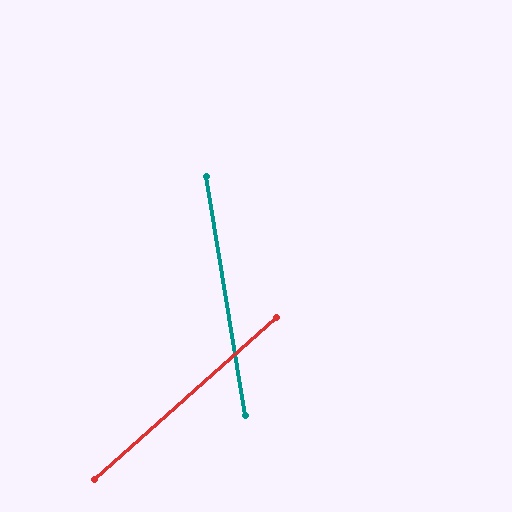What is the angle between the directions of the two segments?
Approximately 58 degrees.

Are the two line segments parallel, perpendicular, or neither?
Neither parallel nor perpendicular — they differ by about 58°.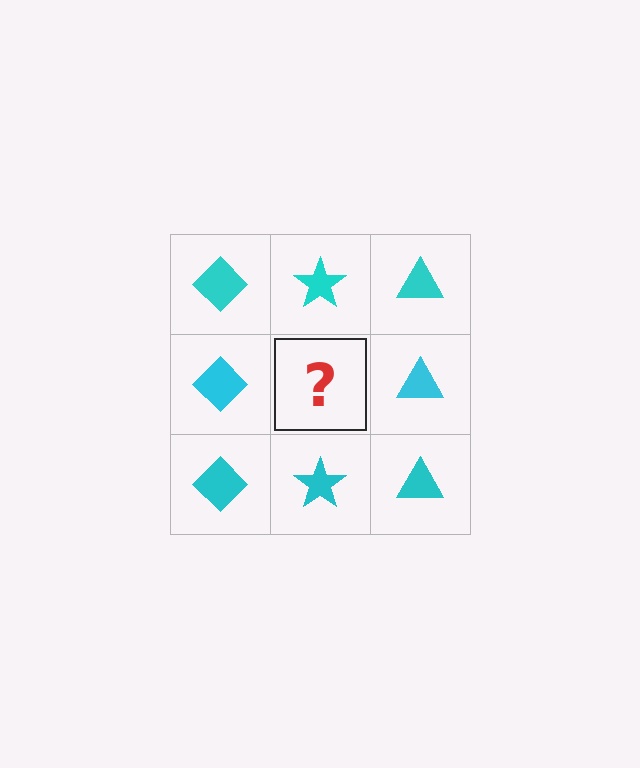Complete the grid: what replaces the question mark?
The question mark should be replaced with a cyan star.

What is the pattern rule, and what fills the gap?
The rule is that each column has a consistent shape. The gap should be filled with a cyan star.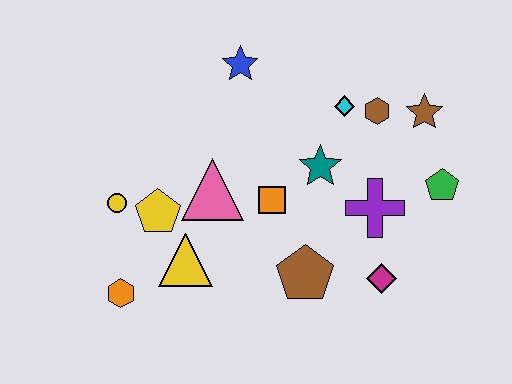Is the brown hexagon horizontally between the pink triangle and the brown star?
Yes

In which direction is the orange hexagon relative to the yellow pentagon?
The orange hexagon is below the yellow pentagon.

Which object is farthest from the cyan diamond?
The orange hexagon is farthest from the cyan diamond.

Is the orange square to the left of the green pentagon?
Yes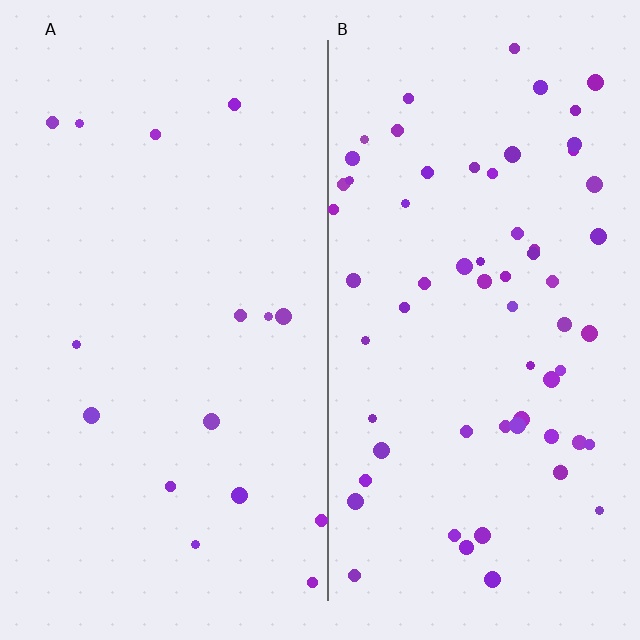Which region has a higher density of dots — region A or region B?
B (the right).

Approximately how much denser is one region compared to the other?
Approximately 3.9× — region B over region A.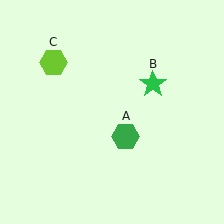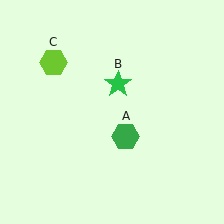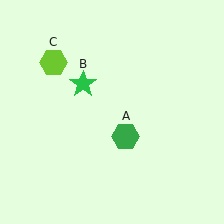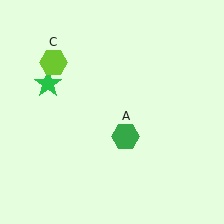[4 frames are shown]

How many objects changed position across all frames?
1 object changed position: green star (object B).